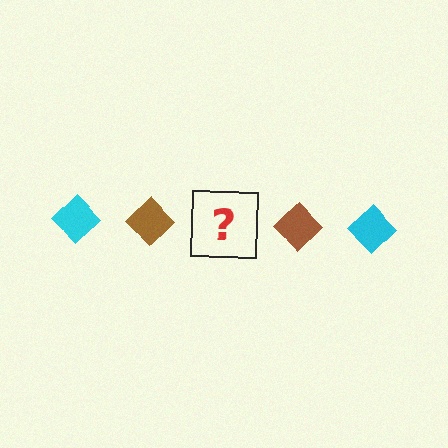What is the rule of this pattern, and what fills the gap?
The rule is that the pattern cycles through cyan, brown diamonds. The gap should be filled with a cyan diamond.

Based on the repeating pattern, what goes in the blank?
The blank should be a cyan diamond.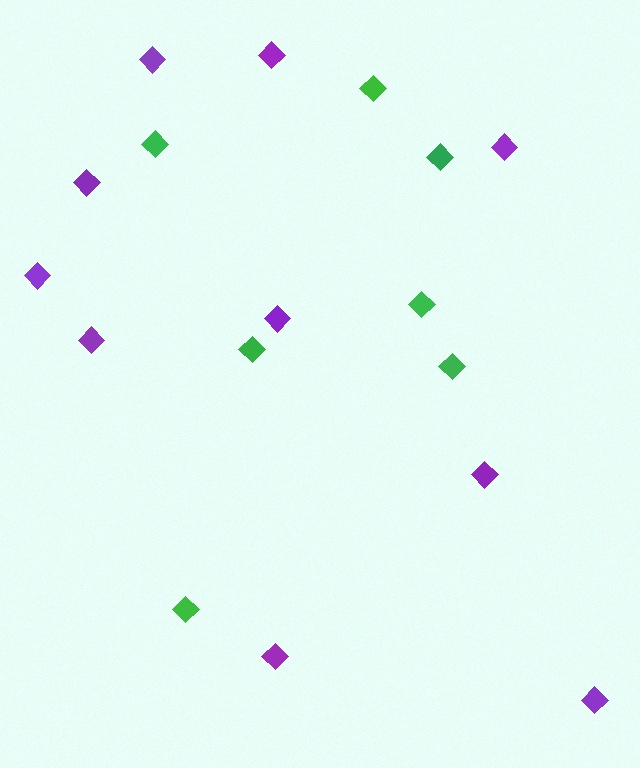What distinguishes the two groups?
There are 2 groups: one group of green diamonds (7) and one group of purple diamonds (10).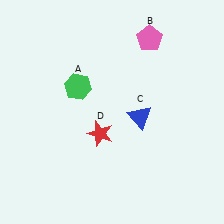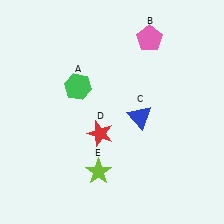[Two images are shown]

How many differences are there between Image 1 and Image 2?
There is 1 difference between the two images.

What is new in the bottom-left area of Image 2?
A lime star (E) was added in the bottom-left area of Image 2.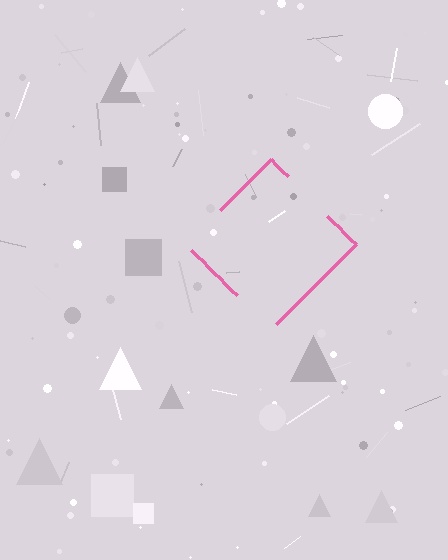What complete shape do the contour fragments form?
The contour fragments form a diamond.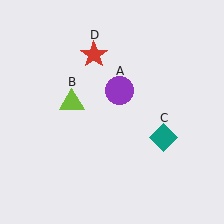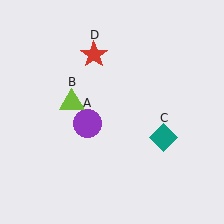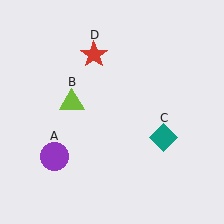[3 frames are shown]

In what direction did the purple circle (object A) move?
The purple circle (object A) moved down and to the left.